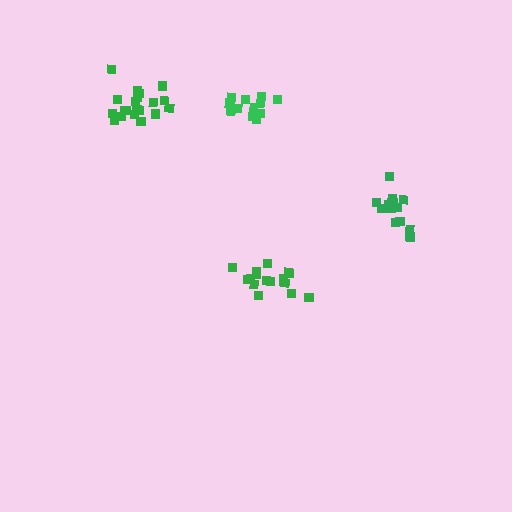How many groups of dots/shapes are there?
There are 4 groups.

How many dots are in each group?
Group 1: 14 dots, Group 2: 20 dots, Group 3: 18 dots, Group 4: 14 dots (66 total).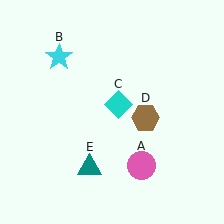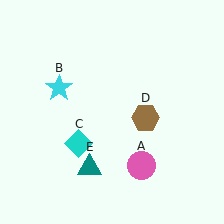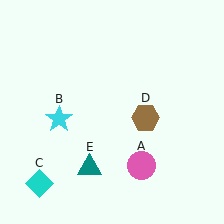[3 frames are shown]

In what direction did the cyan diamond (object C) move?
The cyan diamond (object C) moved down and to the left.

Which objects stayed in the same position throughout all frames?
Pink circle (object A) and brown hexagon (object D) and teal triangle (object E) remained stationary.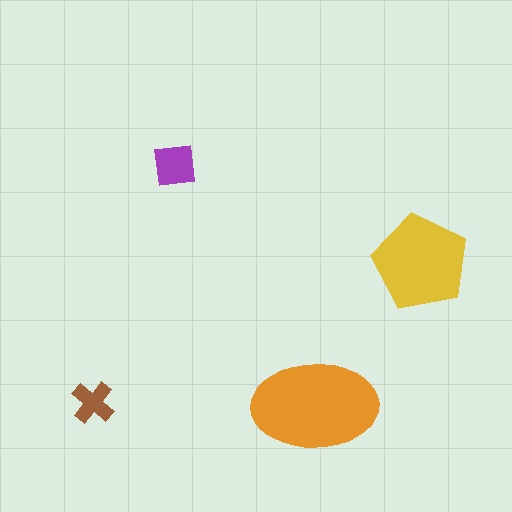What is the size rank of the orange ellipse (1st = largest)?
1st.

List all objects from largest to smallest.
The orange ellipse, the yellow pentagon, the purple square, the brown cross.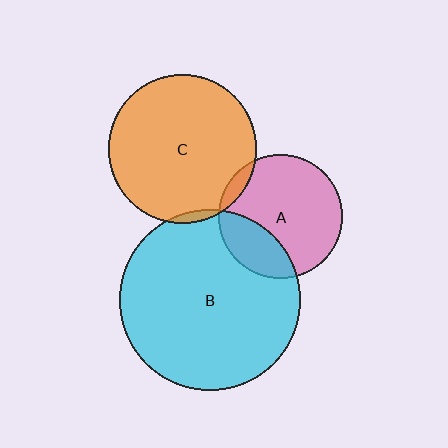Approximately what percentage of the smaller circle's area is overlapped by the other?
Approximately 5%.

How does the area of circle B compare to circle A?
Approximately 2.1 times.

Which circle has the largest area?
Circle B (cyan).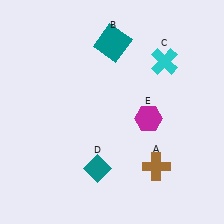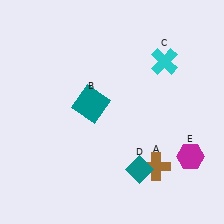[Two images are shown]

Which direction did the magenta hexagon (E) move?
The magenta hexagon (E) moved right.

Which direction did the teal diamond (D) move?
The teal diamond (D) moved right.